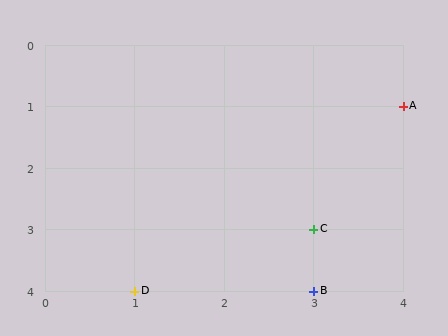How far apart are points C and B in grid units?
Points C and B are 1 row apart.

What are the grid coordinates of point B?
Point B is at grid coordinates (3, 4).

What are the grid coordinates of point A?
Point A is at grid coordinates (4, 1).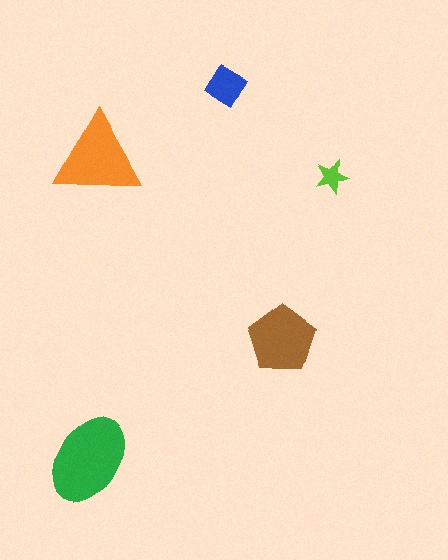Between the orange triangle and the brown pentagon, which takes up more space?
The orange triangle.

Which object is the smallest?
The lime star.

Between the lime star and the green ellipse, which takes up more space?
The green ellipse.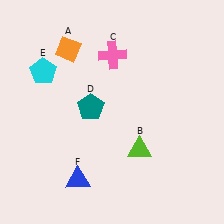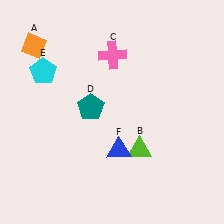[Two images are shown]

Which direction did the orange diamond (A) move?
The orange diamond (A) moved left.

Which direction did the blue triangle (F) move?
The blue triangle (F) moved right.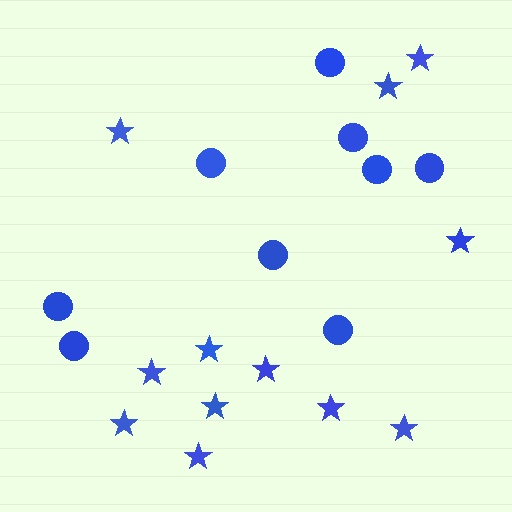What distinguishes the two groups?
There are 2 groups: one group of stars (12) and one group of circles (9).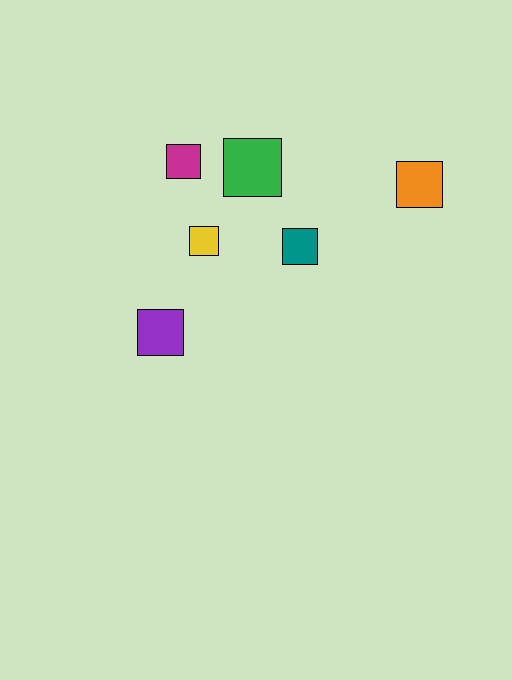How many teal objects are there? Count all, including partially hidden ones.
There is 1 teal object.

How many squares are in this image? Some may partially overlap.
There are 6 squares.